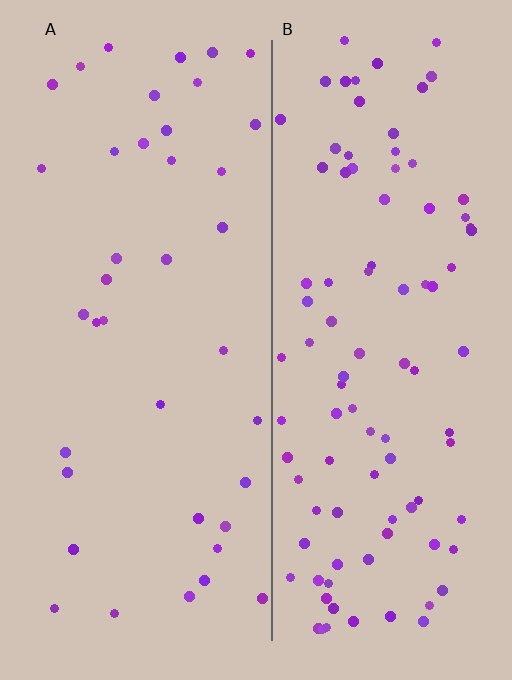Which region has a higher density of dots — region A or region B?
B (the right).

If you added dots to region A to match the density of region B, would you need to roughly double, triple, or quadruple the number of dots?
Approximately triple.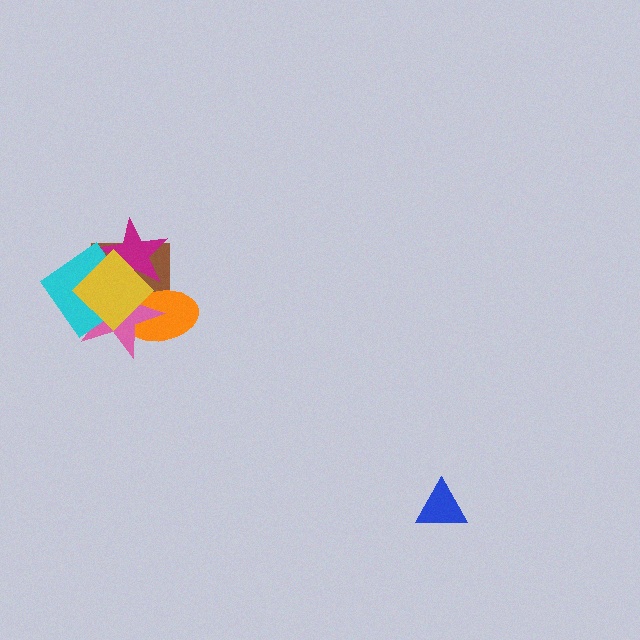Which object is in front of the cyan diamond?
The yellow diamond is in front of the cyan diamond.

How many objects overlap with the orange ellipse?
5 objects overlap with the orange ellipse.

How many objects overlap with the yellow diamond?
5 objects overlap with the yellow diamond.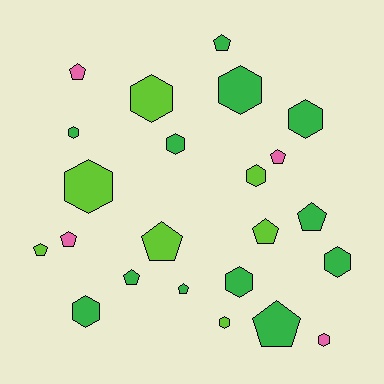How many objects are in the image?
There are 23 objects.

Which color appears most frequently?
Green, with 12 objects.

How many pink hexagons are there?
There is 1 pink hexagon.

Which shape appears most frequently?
Hexagon, with 12 objects.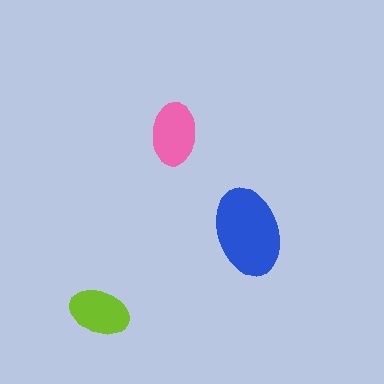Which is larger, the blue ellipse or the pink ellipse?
The blue one.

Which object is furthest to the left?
The lime ellipse is leftmost.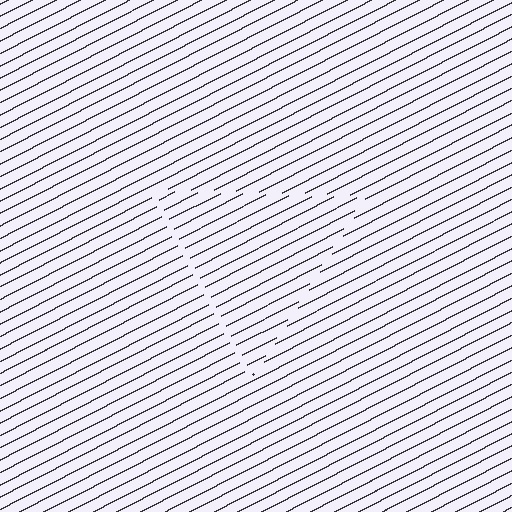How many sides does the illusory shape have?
3 sides — the line-ends trace a triangle.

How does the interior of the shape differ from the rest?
The interior of the shape contains the same grating, shifted by half a period — the contour is defined by the phase discontinuity where line-ends from the inner and outer gratings abut.